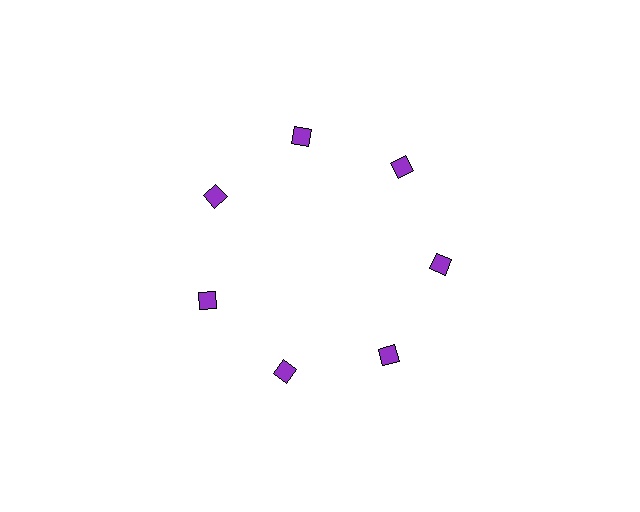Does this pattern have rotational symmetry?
Yes, this pattern has 7-fold rotational symmetry. It looks the same after rotating 51 degrees around the center.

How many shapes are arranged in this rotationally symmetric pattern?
There are 7 shapes, arranged in 7 groups of 1.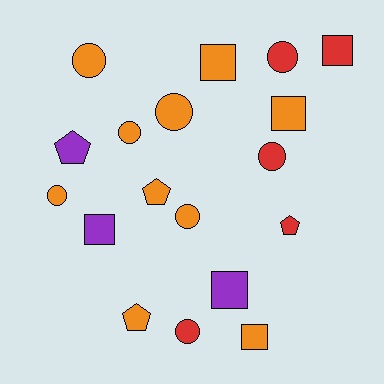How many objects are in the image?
There are 18 objects.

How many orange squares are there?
There are 3 orange squares.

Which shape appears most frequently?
Circle, with 8 objects.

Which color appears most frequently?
Orange, with 10 objects.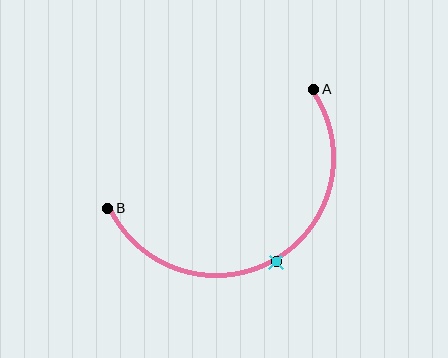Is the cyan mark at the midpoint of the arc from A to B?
Yes. The cyan mark lies on the arc at equal arc-length from both A and B — it is the arc midpoint.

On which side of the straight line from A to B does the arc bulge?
The arc bulges below the straight line connecting A and B.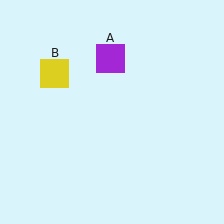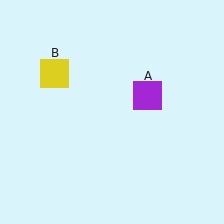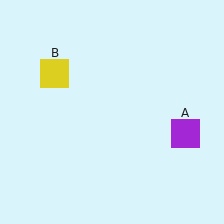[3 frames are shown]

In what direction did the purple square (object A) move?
The purple square (object A) moved down and to the right.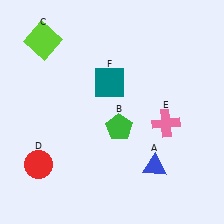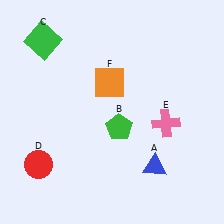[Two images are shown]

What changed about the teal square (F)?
In Image 1, F is teal. In Image 2, it changed to orange.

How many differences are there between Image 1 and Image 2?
There are 2 differences between the two images.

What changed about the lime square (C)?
In Image 1, C is lime. In Image 2, it changed to green.